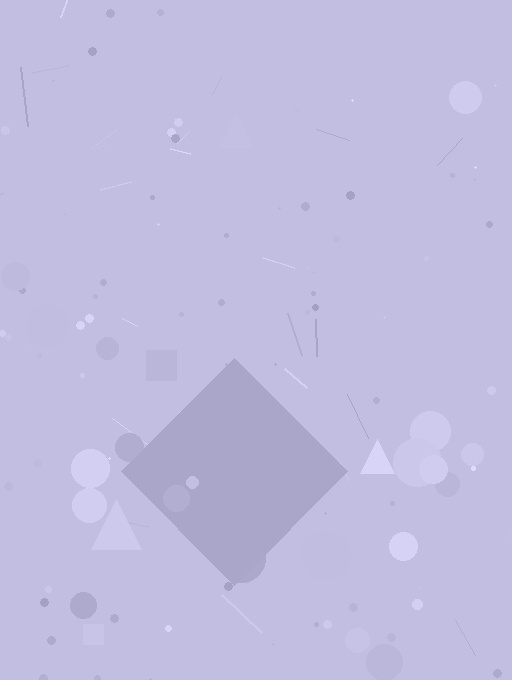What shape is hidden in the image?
A diamond is hidden in the image.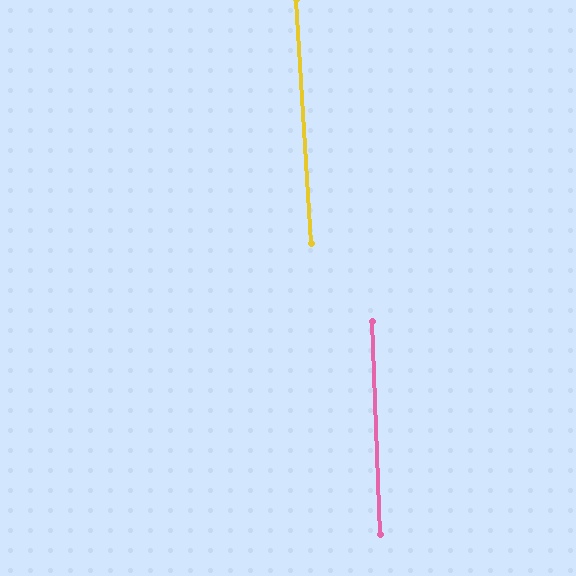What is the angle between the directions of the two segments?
Approximately 2 degrees.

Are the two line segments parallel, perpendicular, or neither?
Parallel — their directions differ by only 1.5°.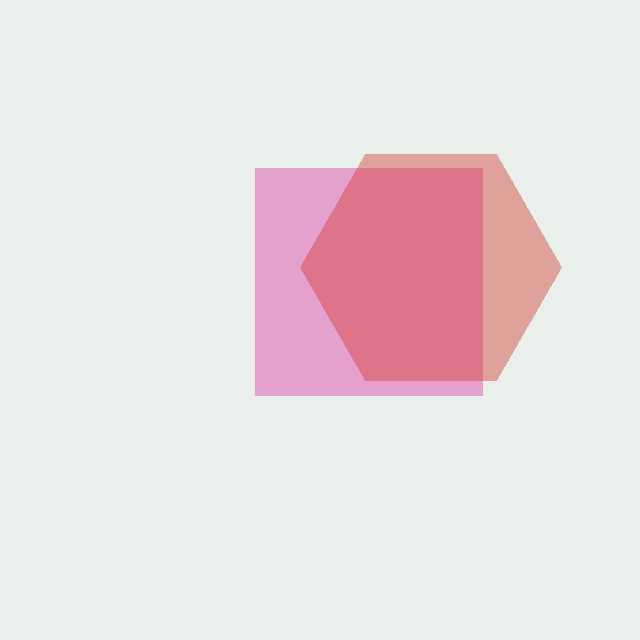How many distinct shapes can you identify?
There are 2 distinct shapes: a pink square, a red hexagon.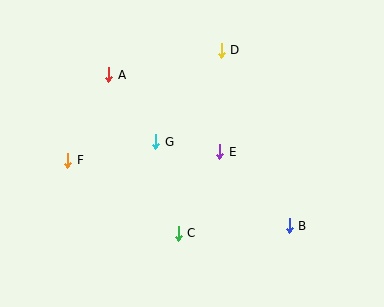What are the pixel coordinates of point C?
Point C is at (178, 233).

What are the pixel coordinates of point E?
Point E is at (220, 152).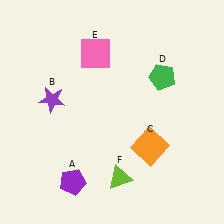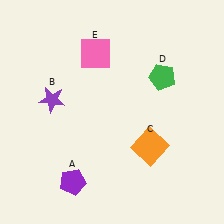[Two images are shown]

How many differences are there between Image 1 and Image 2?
There is 1 difference between the two images.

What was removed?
The lime triangle (F) was removed in Image 2.